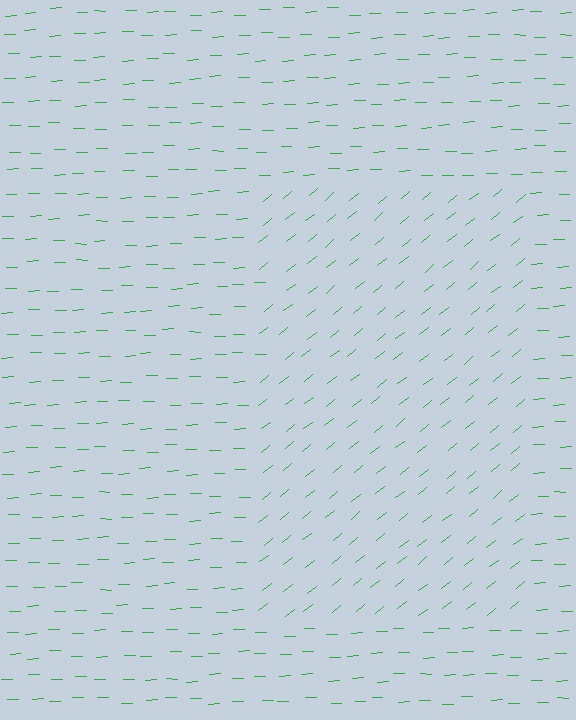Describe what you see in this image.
The image is filled with small green line segments. A rectangle region in the image has lines oriented differently from the surrounding lines, creating a visible texture boundary.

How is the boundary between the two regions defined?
The boundary is defined purely by a change in line orientation (approximately 37 degrees difference). All lines are the same color and thickness.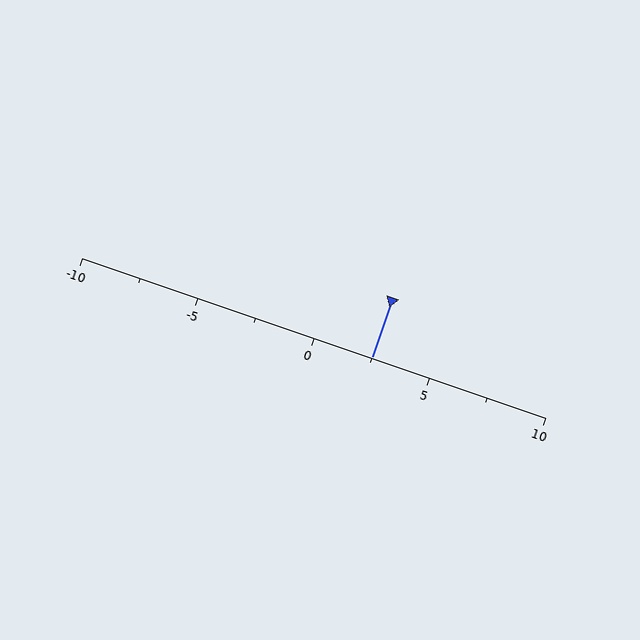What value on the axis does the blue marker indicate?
The marker indicates approximately 2.5.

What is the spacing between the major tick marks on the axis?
The major ticks are spaced 5 apart.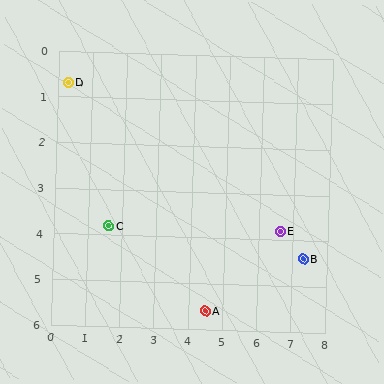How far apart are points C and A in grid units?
Points C and A are about 3.4 grid units apart.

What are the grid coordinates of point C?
Point C is at approximately (1.6, 3.8).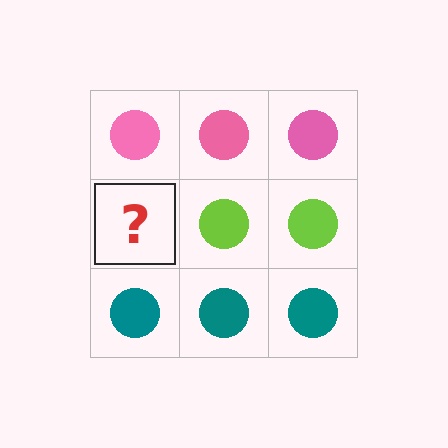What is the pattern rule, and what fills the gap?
The rule is that each row has a consistent color. The gap should be filled with a lime circle.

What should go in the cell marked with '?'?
The missing cell should contain a lime circle.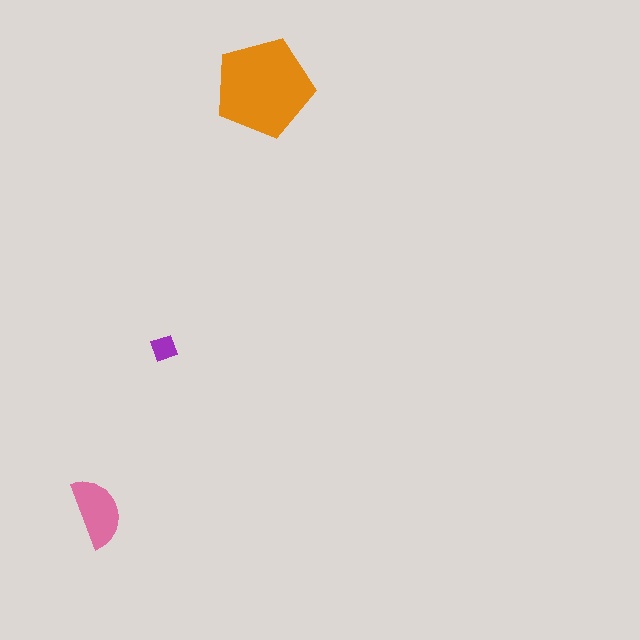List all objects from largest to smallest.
The orange pentagon, the pink semicircle, the purple diamond.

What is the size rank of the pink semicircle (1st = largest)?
2nd.